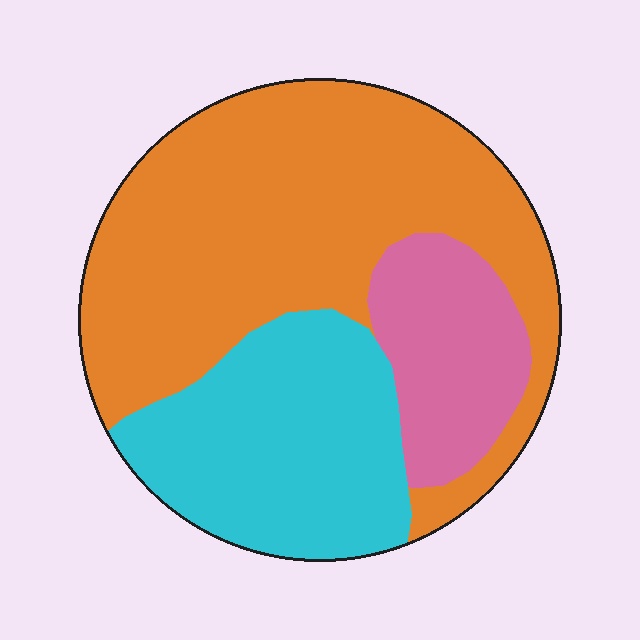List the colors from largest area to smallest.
From largest to smallest: orange, cyan, pink.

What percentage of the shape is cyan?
Cyan covers roughly 30% of the shape.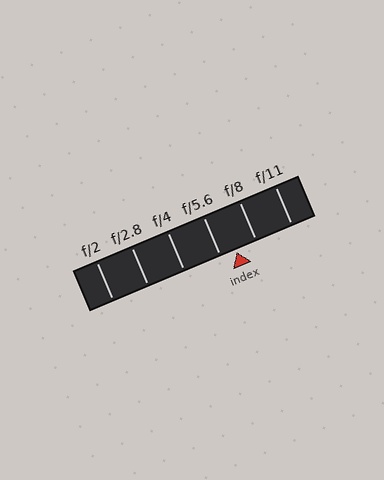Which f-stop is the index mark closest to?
The index mark is closest to f/5.6.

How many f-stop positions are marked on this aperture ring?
There are 6 f-stop positions marked.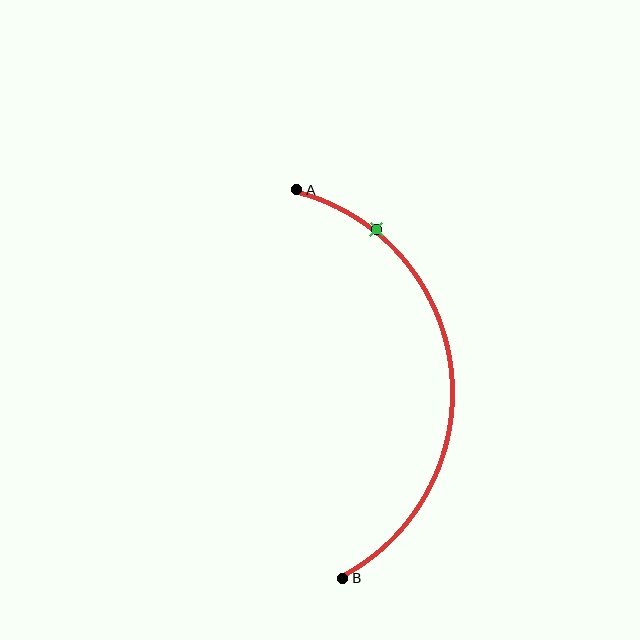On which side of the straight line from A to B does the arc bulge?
The arc bulges to the right of the straight line connecting A and B.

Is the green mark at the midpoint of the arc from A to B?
No. The green mark lies on the arc but is closer to endpoint A. The arc midpoint would be at the point on the curve equidistant along the arc from both A and B.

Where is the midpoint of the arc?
The arc midpoint is the point on the curve farthest from the straight line joining A and B. It sits to the right of that line.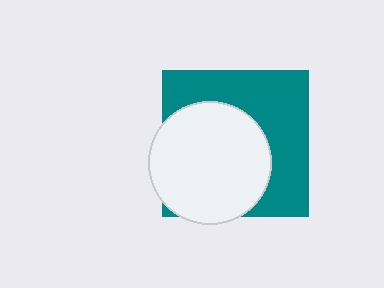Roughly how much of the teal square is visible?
About half of it is visible (roughly 50%).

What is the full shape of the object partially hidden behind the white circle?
The partially hidden object is a teal square.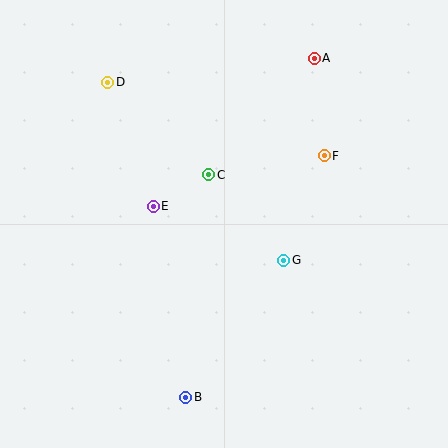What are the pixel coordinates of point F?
Point F is at (324, 156).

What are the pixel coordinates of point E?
Point E is at (153, 206).